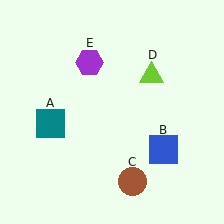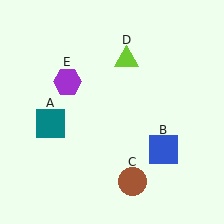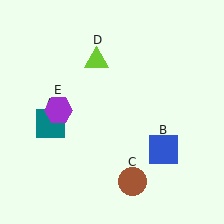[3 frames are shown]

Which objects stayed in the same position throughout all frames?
Teal square (object A) and blue square (object B) and brown circle (object C) remained stationary.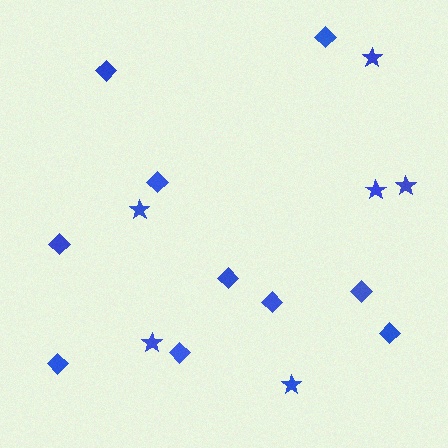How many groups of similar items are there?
There are 2 groups: one group of stars (6) and one group of diamonds (10).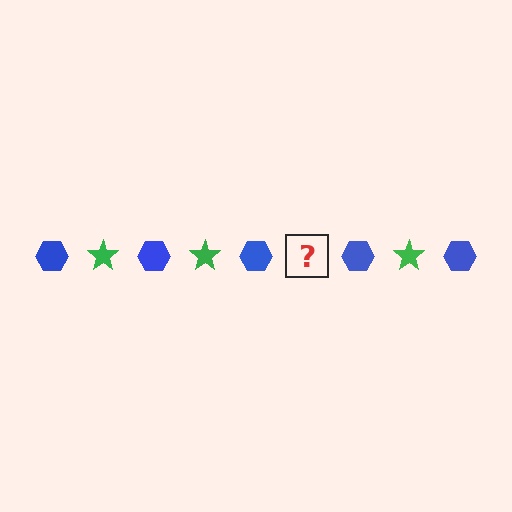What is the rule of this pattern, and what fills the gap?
The rule is that the pattern alternates between blue hexagon and green star. The gap should be filled with a green star.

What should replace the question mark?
The question mark should be replaced with a green star.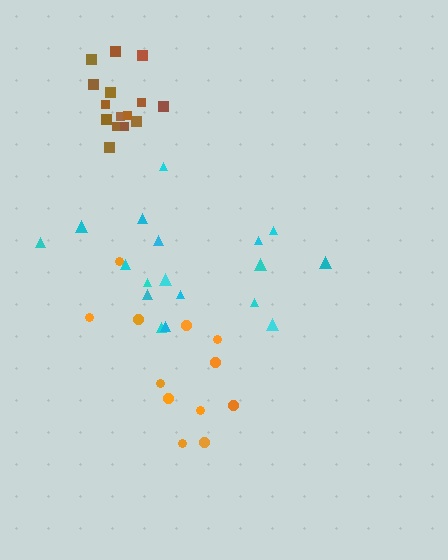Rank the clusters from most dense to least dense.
brown, orange, cyan.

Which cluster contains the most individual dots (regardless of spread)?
Cyan (18).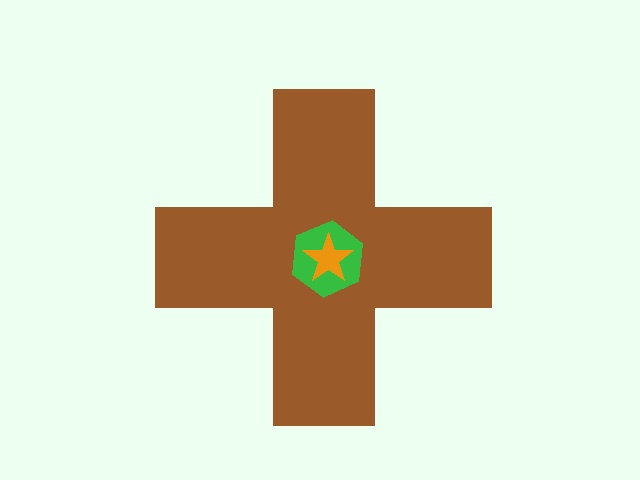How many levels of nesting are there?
3.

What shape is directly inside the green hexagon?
The orange star.